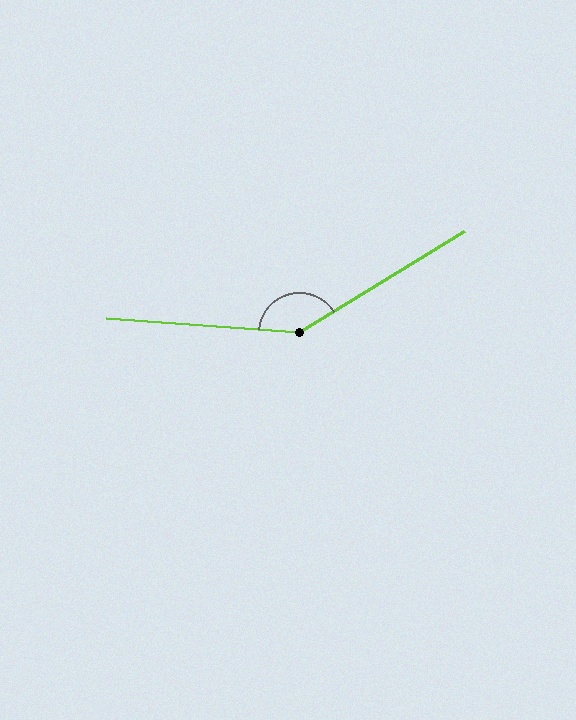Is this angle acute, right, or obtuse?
It is obtuse.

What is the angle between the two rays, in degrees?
Approximately 144 degrees.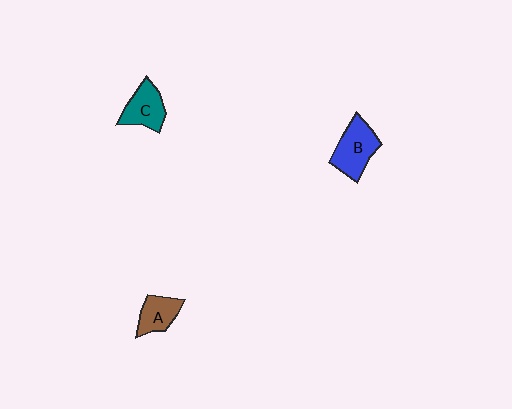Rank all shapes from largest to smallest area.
From largest to smallest: B (blue), C (teal), A (brown).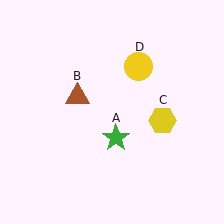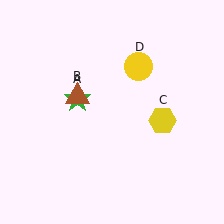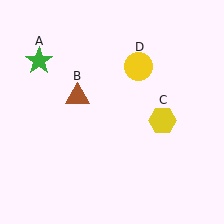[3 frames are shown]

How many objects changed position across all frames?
1 object changed position: green star (object A).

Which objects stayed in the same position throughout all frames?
Brown triangle (object B) and yellow hexagon (object C) and yellow circle (object D) remained stationary.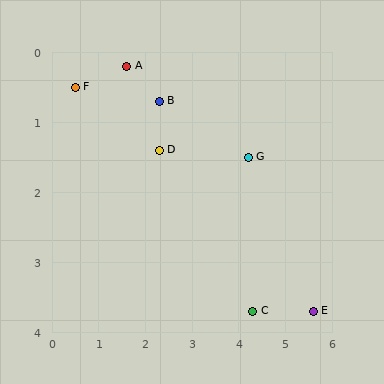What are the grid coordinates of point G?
Point G is at approximately (4.2, 1.5).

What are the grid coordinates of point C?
Point C is at approximately (4.3, 3.7).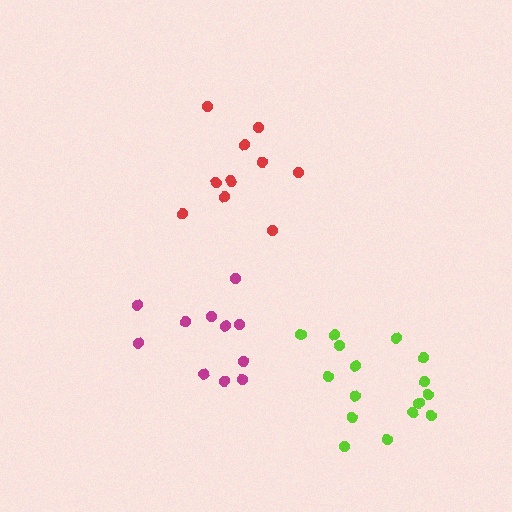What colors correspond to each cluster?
The clusters are colored: red, magenta, lime.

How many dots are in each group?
Group 1: 10 dots, Group 2: 11 dots, Group 3: 16 dots (37 total).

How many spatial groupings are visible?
There are 3 spatial groupings.